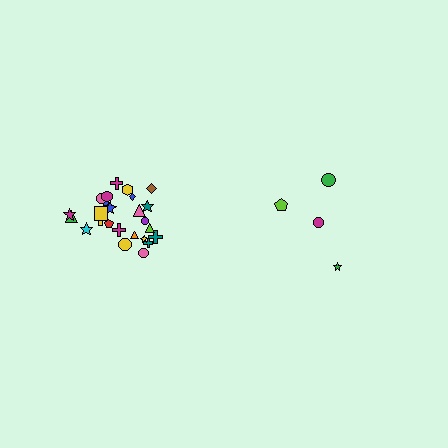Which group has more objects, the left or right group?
The left group.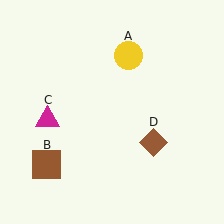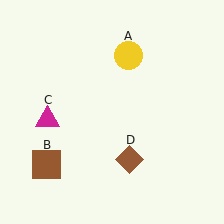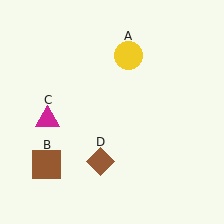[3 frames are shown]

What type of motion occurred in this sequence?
The brown diamond (object D) rotated clockwise around the center of the scene.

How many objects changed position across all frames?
1 object changed position: brown diamond (object D).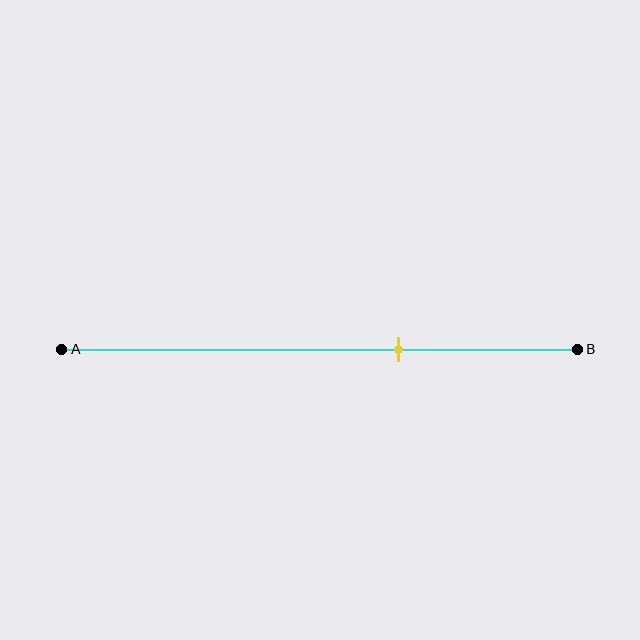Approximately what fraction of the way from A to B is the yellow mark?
The yellow mark is approximately 65% of the way from A to B.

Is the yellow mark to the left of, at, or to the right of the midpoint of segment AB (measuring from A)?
The yellow mark is to the right of the midpoint of segment AB.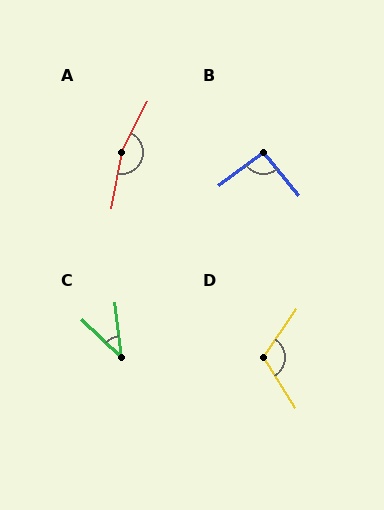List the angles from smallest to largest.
C (39°), B (93°), D (114°), A (163°).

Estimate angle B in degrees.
Approximately 93 degrees.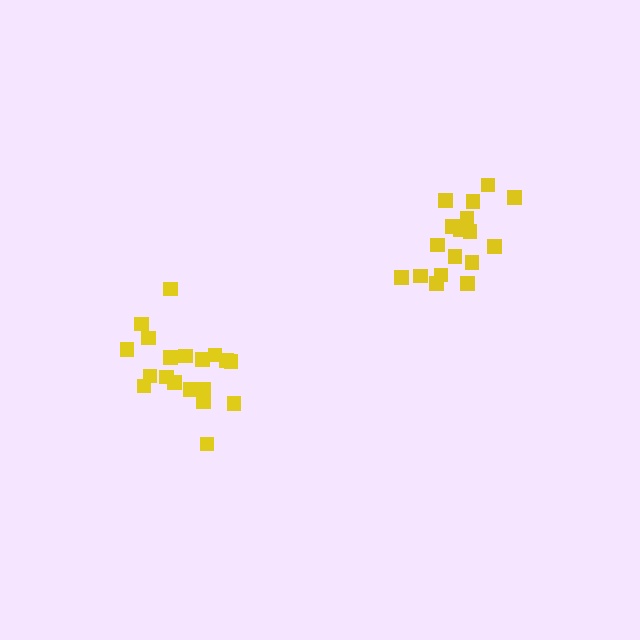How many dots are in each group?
Group 1: 19 dots, Group 2: 17 dots (36 total).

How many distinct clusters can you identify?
There are 2 distinct clusters.